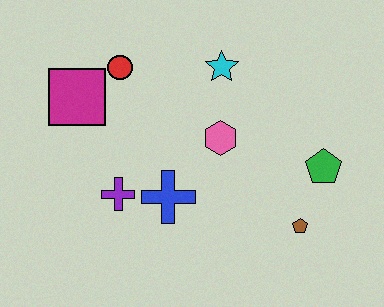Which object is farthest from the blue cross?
The green pentagon is farthest from the blue cross.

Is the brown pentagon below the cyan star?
Yes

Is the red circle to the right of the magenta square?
Yes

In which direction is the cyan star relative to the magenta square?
The cyan star is to the right of the magenta square.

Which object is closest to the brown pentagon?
The green pentagon is closest to the brown pentagon.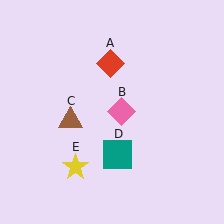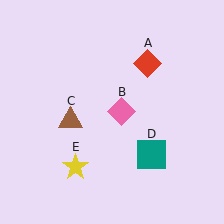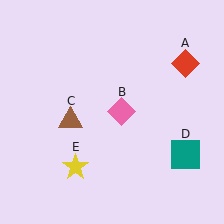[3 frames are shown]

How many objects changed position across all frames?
2 objects changed position: red diamond (object A), teal square (object D).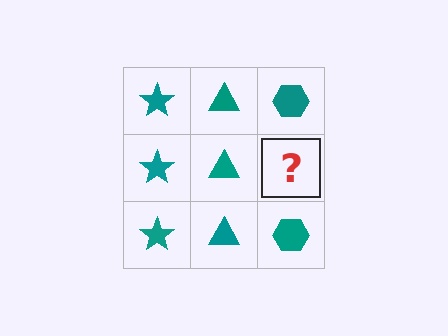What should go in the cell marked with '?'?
The missing cell should contain a teal hexagon.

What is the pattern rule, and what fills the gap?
The rule is that each column has a consistent shape. The gap should be filled with a teal hexagon.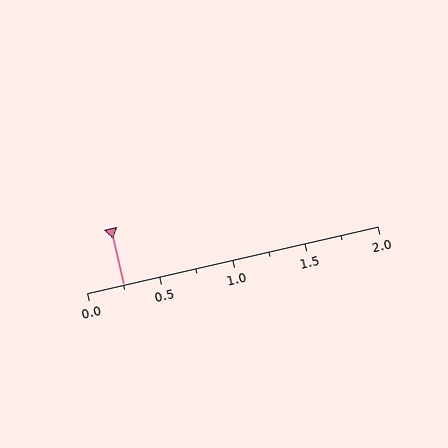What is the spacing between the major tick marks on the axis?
The major ticks are spaced 0.5 apart.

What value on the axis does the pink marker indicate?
The marker indicates approximately 0.25.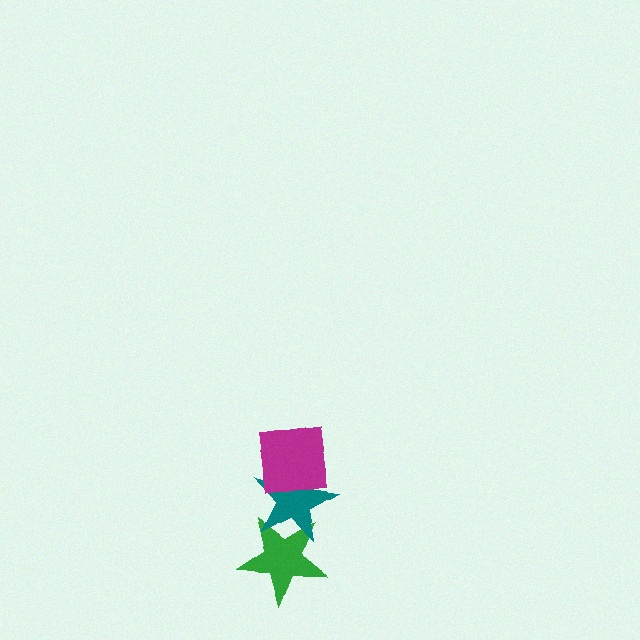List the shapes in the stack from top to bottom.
From top to bottom: the magenta square, the teal star, the green star.